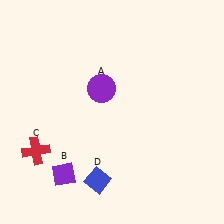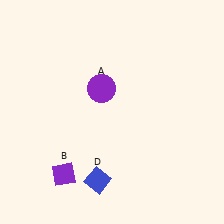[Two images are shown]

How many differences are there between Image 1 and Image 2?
There is 1 difference between the two images.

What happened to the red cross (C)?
The red cross (C) was removed in Image 2. It was in the bottom-left area of Image 1.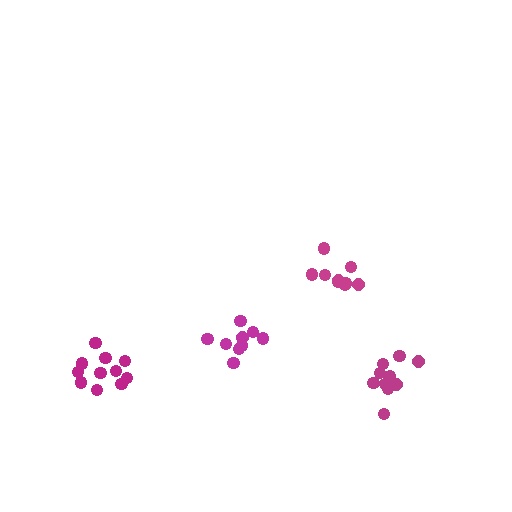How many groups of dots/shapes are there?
There are 4 groups.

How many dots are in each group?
Group 1: 9 dots, Group 2: 11 dots, Group 3: 10 dots, Group 4: 9 dots (39 total).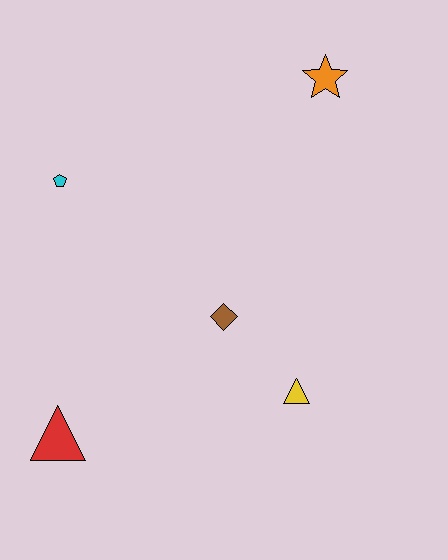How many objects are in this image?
There are 5 objects.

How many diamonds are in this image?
There is 1 diamond.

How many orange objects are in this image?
There is 1 orange object.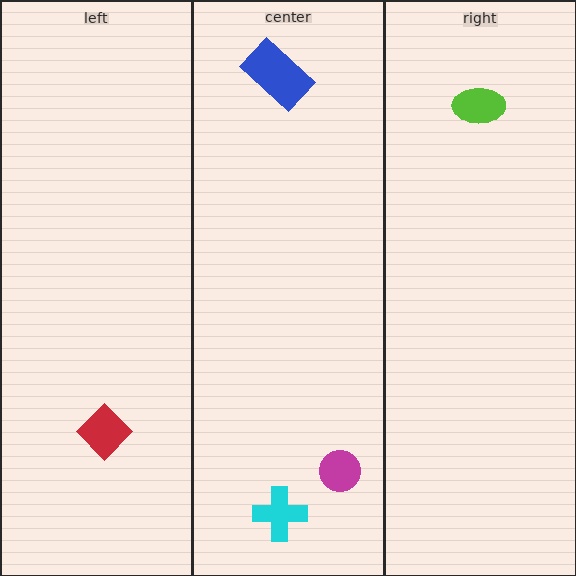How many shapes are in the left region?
1.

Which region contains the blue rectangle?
The center region.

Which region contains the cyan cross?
The center region.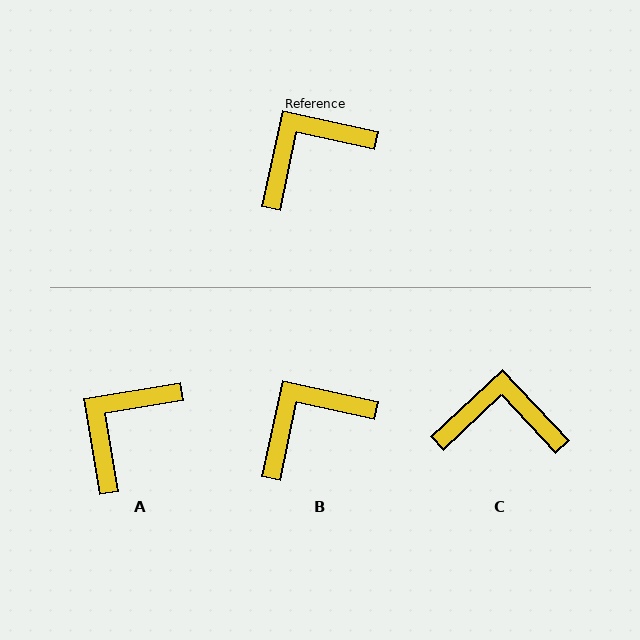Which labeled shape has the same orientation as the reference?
B.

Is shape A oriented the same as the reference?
No, it is off by about 22 degrees.